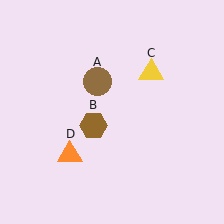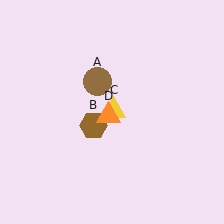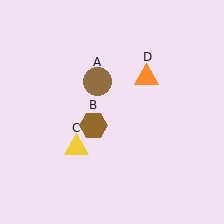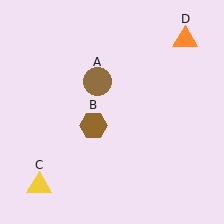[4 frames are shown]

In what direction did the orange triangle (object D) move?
The orange triangle (object D) moved up and to the right.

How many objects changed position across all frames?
2 objects changed position: yellow triangle (object C), orange triangle (object D).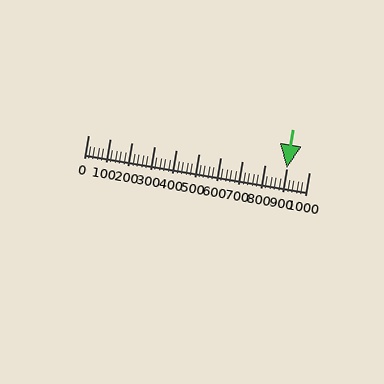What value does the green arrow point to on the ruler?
The green arrow points to approximately 902.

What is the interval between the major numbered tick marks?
The major tick marks are spaced 100 units apart.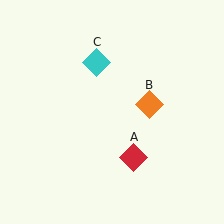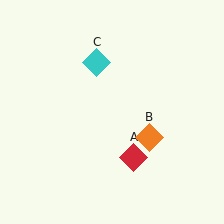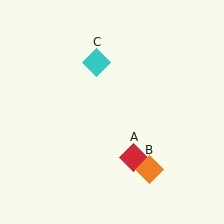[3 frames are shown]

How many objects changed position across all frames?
1 object changed position: orange diamond (object B).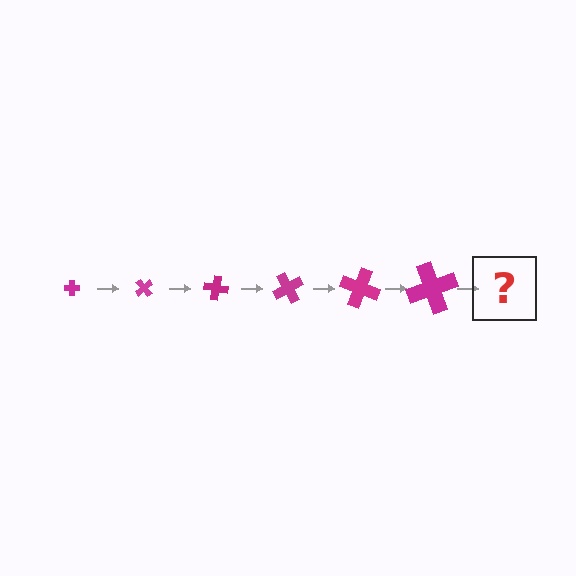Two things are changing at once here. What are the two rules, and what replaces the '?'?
The two rules are that the cross grows larger each step and it rotates 50 degrees each step. The '?' should be a cross, larger than the previous one and rotated 300 degrees from the start.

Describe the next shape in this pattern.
It should be a cross, larger than the previous one and rotated 300 degrees from the start.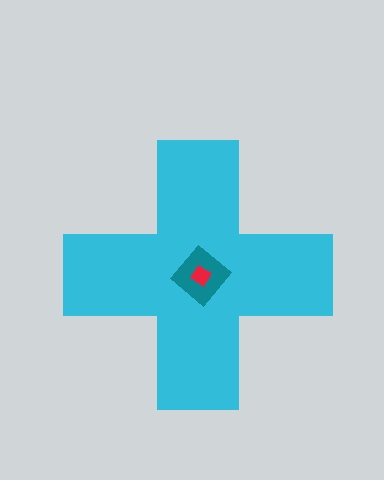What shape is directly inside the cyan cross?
The teal diamond.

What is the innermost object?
The red diamond.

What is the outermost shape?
The cyan cross.